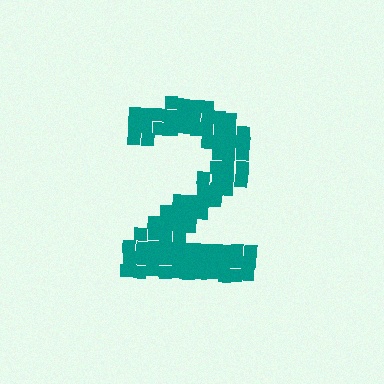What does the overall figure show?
The overall figure shows the digit 2.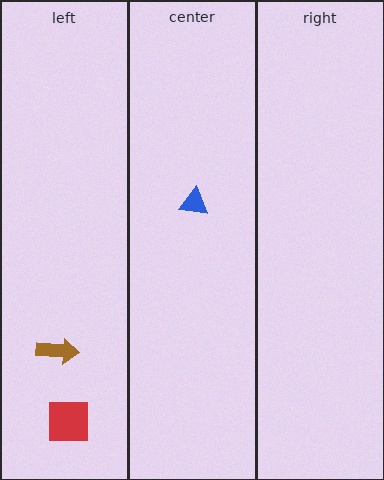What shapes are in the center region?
The blue triangle.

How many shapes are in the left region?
2.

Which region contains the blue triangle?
The center region.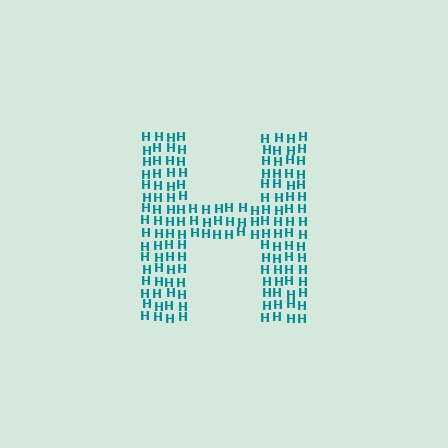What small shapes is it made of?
It is made of small letter H's.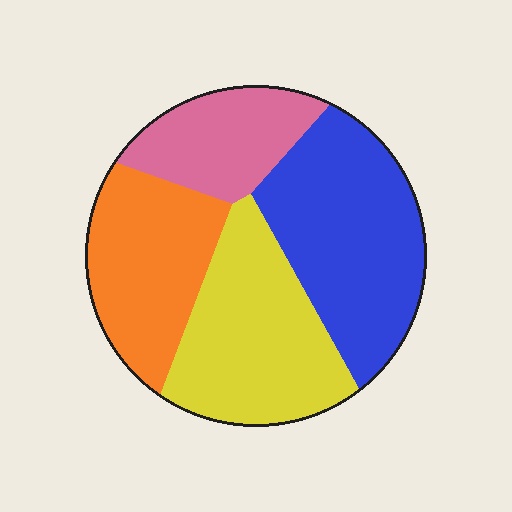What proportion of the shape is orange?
Orange covers around 25% of the shape.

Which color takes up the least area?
Pink, at roughly 15%.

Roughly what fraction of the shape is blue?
Blue takes up between a sixth and a third of the shape.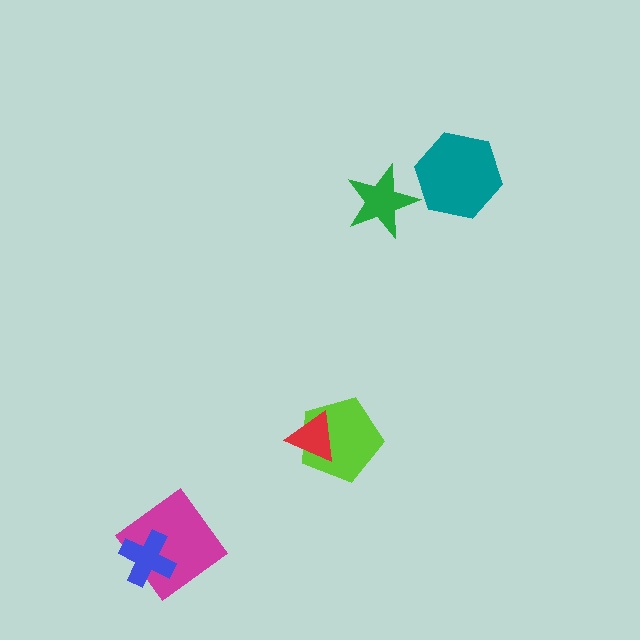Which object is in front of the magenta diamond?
The blue cross is in front of the magenta diamond.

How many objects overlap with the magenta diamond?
1 object overlaps with the magenta diamond.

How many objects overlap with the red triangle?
1 object overlaps with the red triangle.